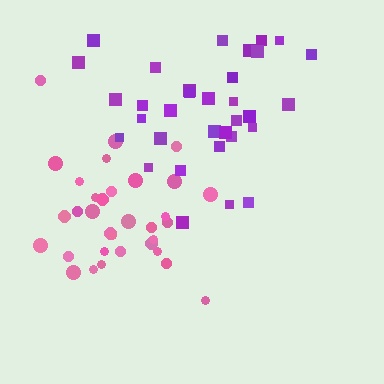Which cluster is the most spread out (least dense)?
Pink.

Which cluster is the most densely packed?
Purple.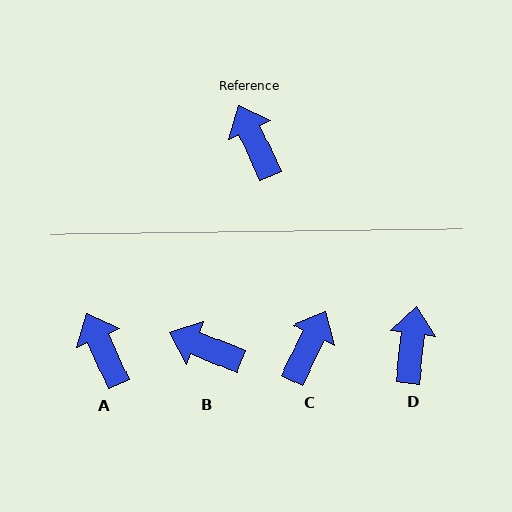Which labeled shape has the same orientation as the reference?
A.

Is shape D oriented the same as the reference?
No, it is off by about 31 degrees.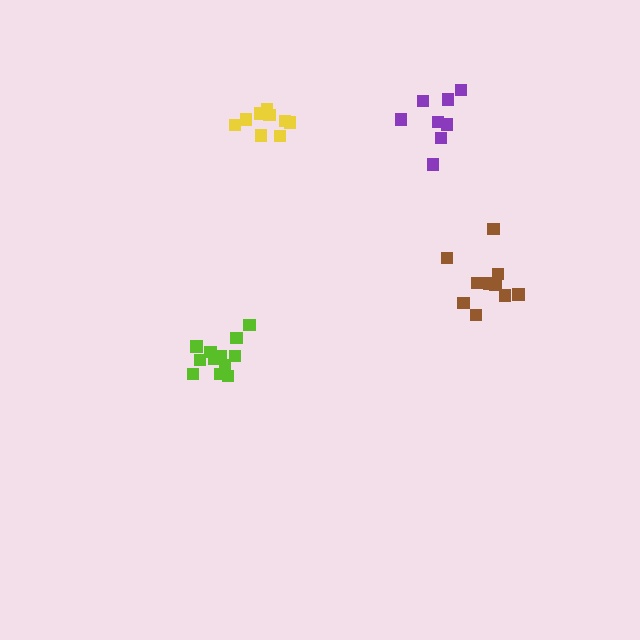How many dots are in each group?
Group 1: 11 dots, Group 2: 9 dots, Group 3: 8 dots, Group 4: 12 dots (40 total).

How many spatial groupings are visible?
There are 4 spatial groupings.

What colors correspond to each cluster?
The clusters are colored: brown, yellow, purple, lime.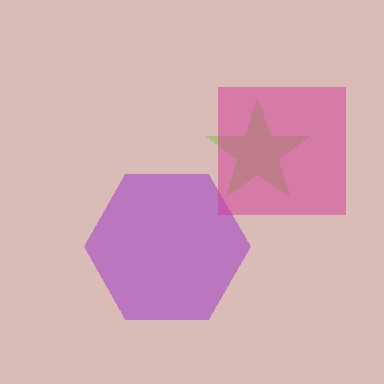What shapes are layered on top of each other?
The layered shapes are: a purple hexagon, a lime star, a magenta square.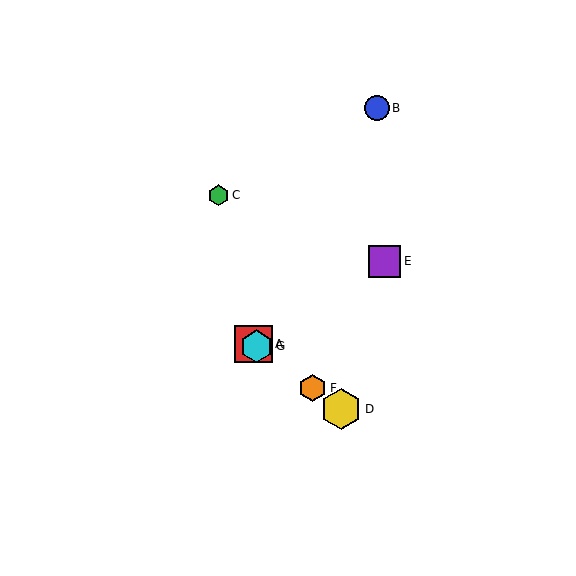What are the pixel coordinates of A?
Object A is at (253, 344).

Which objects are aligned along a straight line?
Objects A, D, F, G are aligned along a straight line.